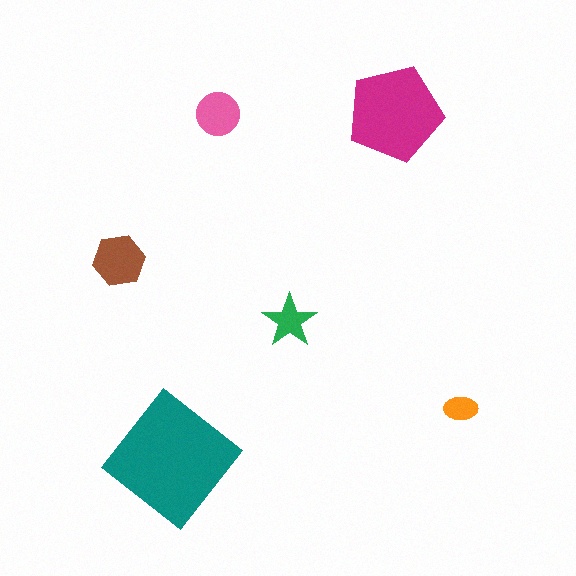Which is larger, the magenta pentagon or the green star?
The magenta pentagon.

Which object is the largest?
The teal diamond.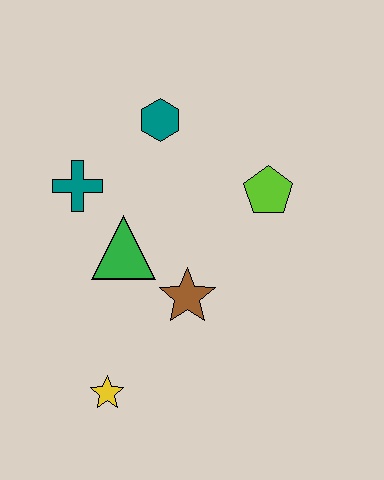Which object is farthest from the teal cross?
The yellow star is farthest from the teal cross.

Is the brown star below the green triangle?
Yes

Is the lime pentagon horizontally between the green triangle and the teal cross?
No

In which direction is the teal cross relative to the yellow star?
The teal cross is above the yellow star.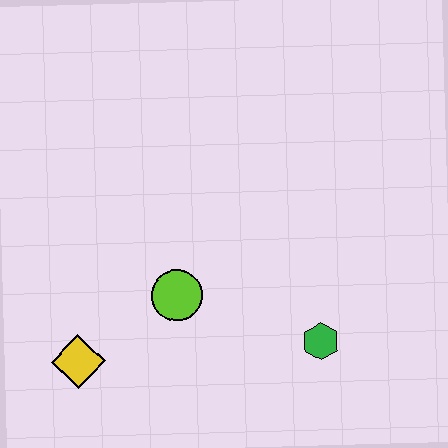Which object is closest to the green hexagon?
The lime circle is closest to the green hexagon.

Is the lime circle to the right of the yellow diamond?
Yes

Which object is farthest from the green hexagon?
The yellow diamond is farthest from the green hexagon.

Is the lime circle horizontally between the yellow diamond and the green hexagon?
Yes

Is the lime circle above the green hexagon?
Yes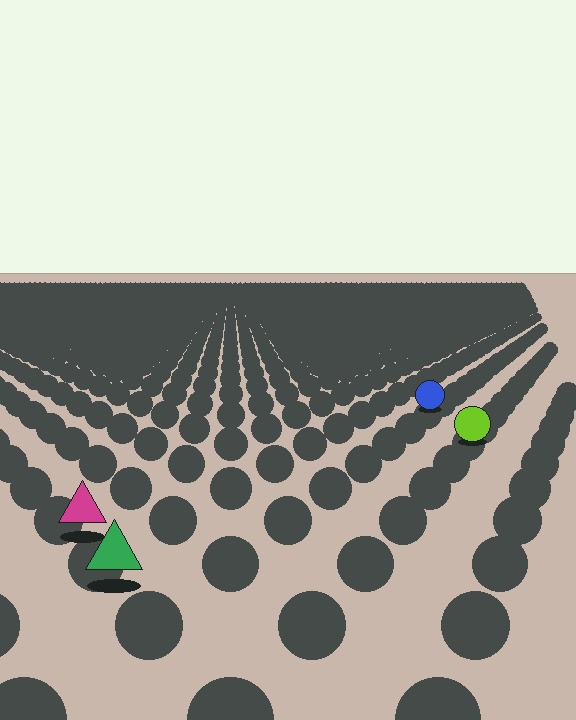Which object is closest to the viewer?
The green triangle is closest. The texture marks near it are larger and more spread out.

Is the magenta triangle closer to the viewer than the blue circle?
Yes. The magenta triangle is closer — you can tell from the texture gradient: the ground texture is coarser near it.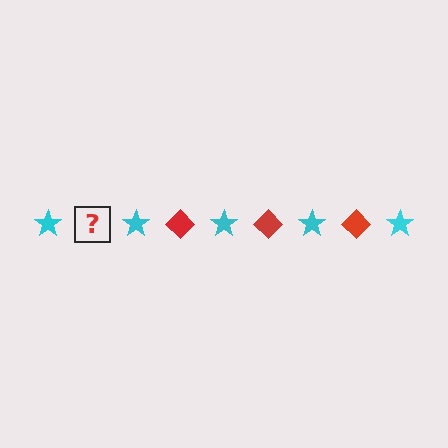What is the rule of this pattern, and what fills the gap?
The rule is that the pattern alternates between cyan star and red diamond. The gap should be filled with a red diamond.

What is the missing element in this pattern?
The missing element is a red diamond.